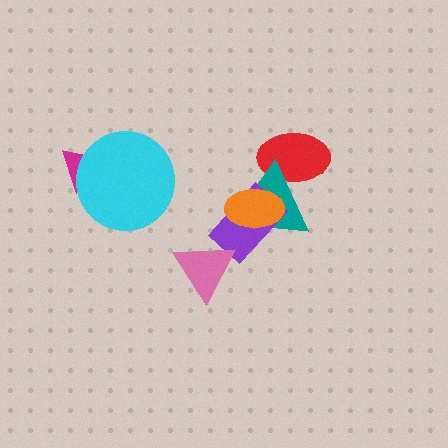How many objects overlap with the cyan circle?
1 object overlaps with the cyan circle.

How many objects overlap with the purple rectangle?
3 objects overlap with the purple rectangle.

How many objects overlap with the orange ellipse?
2 objects overlap with the orange ellipse.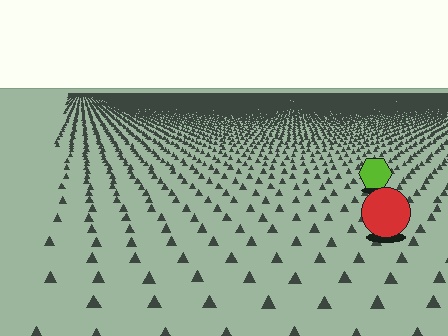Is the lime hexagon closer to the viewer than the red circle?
No. The red circle is closer — you can tell from the texture gradient: the ground texture is coarser near it.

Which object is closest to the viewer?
The red circle is closest. The texture marks near it are larger and more spread out.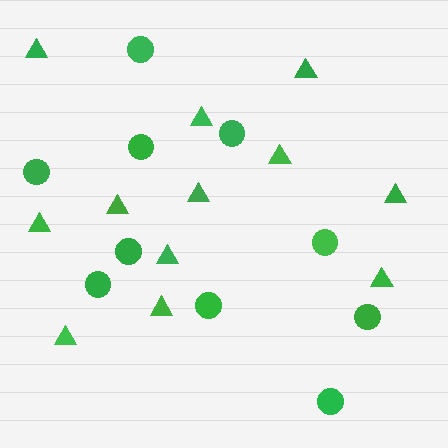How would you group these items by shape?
There are 2 groups: one group of circles (10) and one group of triangles (12).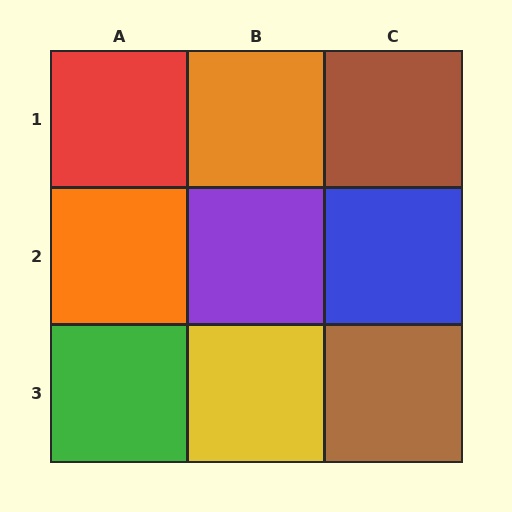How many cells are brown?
2 cells are brown.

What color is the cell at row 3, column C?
Brown.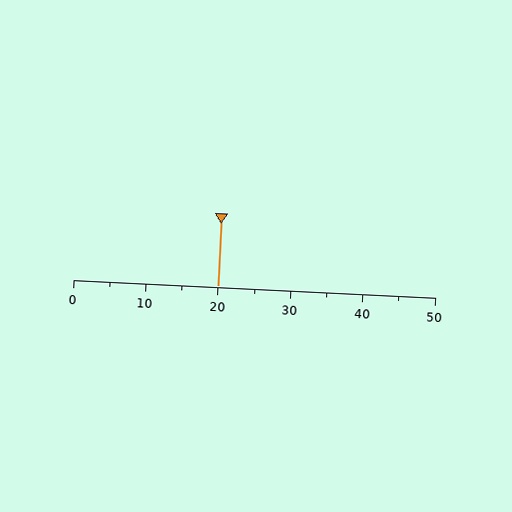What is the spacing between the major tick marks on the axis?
The major ticks are spaced 10 apart.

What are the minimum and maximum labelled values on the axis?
The axis runs from 0 to 50.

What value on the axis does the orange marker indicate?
The marker indicates approximately 20.